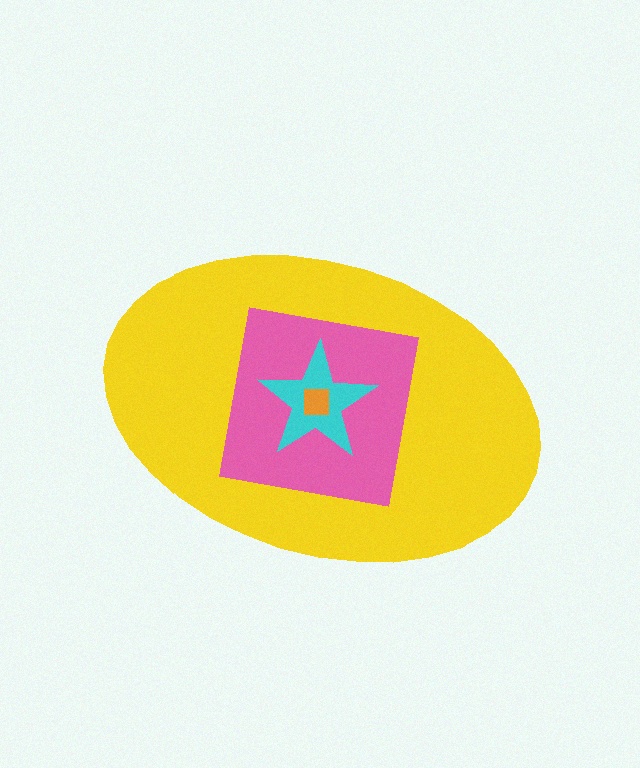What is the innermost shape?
The orange square.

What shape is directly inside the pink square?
The cyan star.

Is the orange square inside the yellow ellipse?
Yes.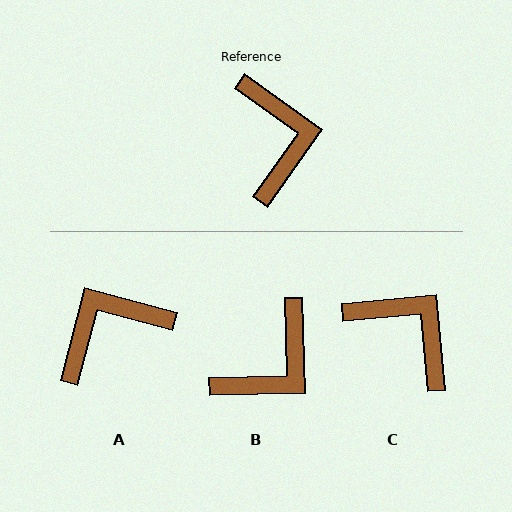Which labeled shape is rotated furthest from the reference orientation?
A, about 111 degrees away.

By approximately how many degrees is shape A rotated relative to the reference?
Approximately 111 degrees counter-clockwise.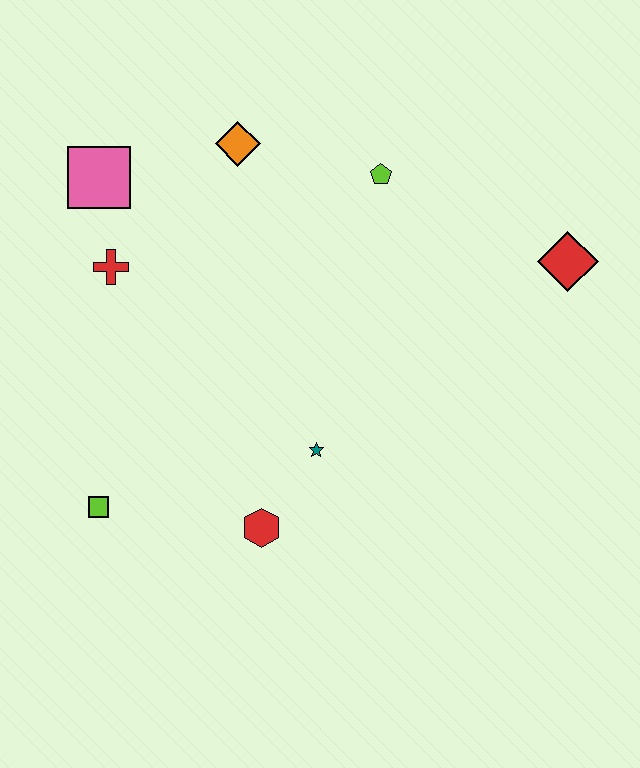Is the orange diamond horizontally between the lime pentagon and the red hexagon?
No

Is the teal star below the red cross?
Yes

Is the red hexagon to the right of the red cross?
Yes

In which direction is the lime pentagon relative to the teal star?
The lime pentagon is above the teal star.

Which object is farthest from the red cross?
The red diamond is farthest from the red cross.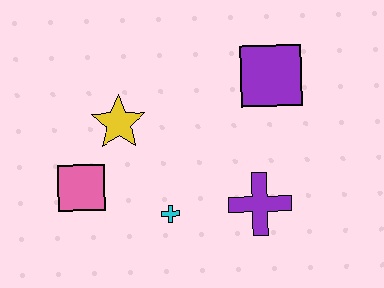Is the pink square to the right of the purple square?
No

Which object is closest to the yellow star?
The pink square is closest to the yellow star.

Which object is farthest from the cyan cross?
The purple square is farthest from the cyan cross.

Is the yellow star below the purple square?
Yes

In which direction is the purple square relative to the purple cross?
The purple square is above the purple cross.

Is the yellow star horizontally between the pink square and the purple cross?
Yes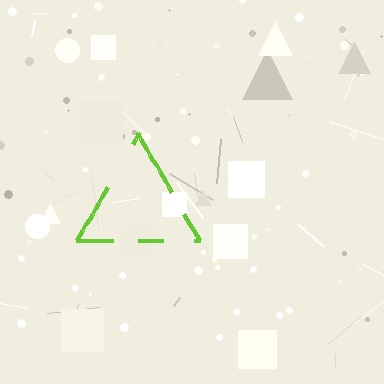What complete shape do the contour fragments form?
The contour fragments form a triangle.